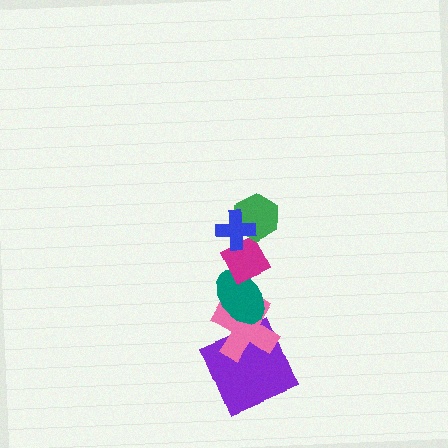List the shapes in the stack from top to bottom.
From top to bottom: the blue cross, the green hexagon, the magenta diamond, the teal ellipse, the pink cross, the purple square.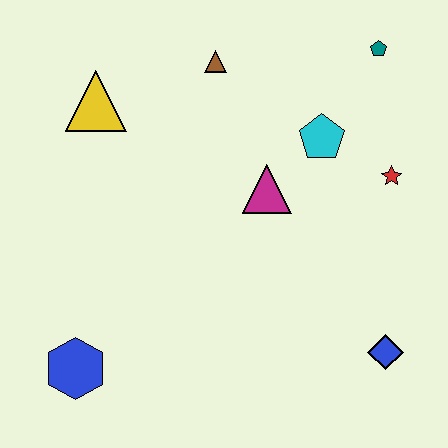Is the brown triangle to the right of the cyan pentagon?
No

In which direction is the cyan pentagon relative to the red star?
The cyan pentagon is to the left of the red star.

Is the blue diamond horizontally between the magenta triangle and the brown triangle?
No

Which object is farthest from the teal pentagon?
The blue hexagon is farthest from the teal pentagon.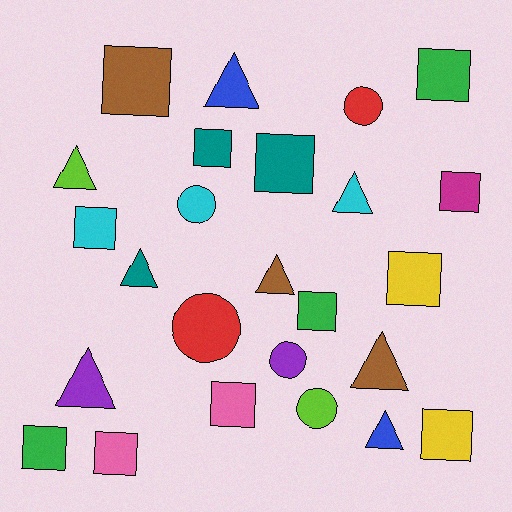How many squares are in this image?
There are 12 squares.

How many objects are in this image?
There are 25 objects.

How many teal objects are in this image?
There are 3 teal objects.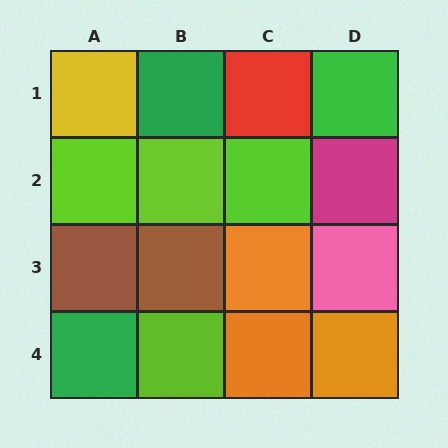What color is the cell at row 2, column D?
Magenta.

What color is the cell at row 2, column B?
Lime.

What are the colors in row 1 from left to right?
Yellow, green, red, green.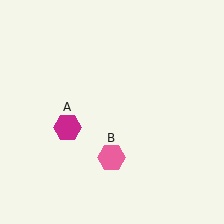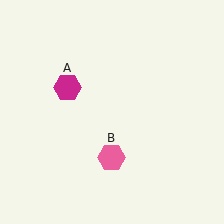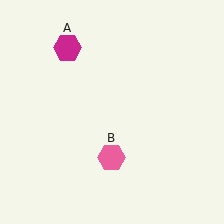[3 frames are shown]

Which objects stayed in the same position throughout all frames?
Pink hexagon (object B) remained stationary.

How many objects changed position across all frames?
1 object changed position: magenta hexagon (object A).